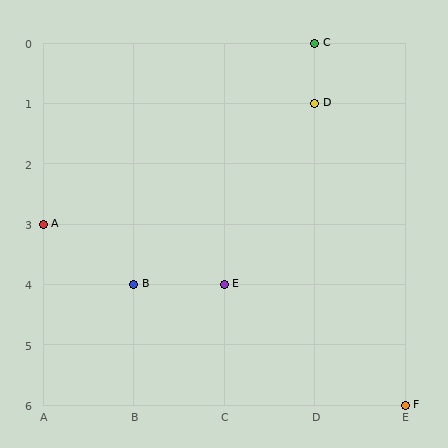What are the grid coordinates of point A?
Point A is at grid coordinates (A, 3).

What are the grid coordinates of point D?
Point D is at grid coordinates (D, 1).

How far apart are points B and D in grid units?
Points B and D are 2 columns and 3 rows apart (about 3.6 grid units diagonally).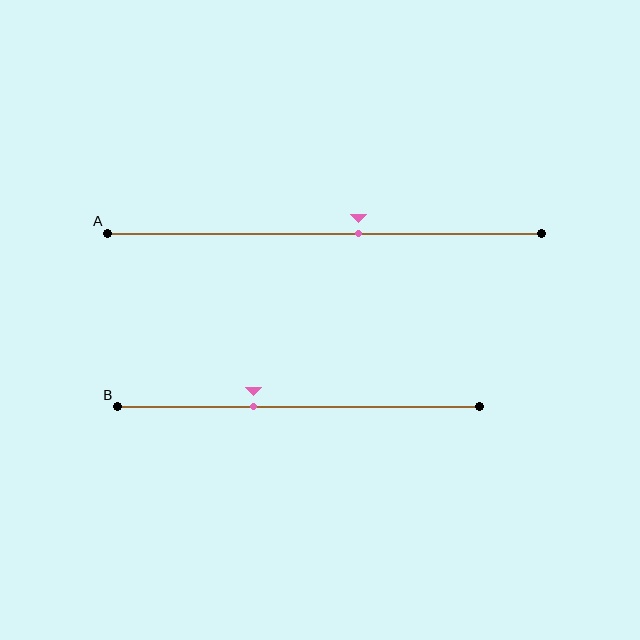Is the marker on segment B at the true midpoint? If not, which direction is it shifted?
No, the marker on segment B is shifted to the left by about 13% of the segment length.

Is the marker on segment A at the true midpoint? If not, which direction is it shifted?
No, the marker on segment A is shifted to the right by about 8% of the segment length.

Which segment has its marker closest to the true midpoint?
Segment A has its marker closest to the true midpoint.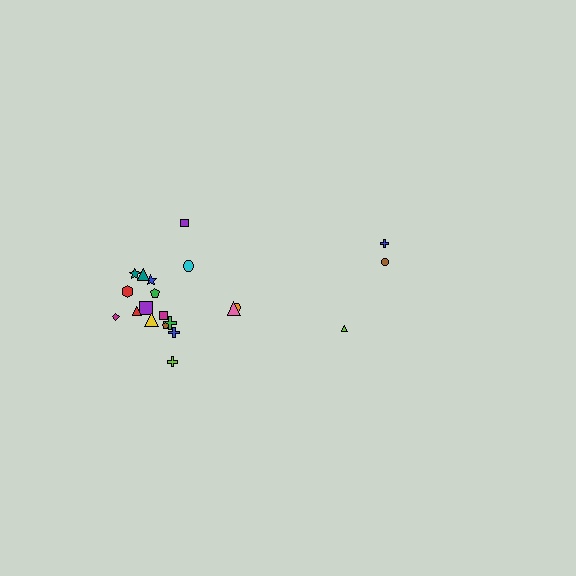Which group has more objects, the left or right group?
The left group.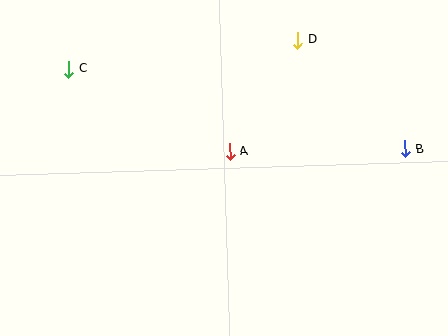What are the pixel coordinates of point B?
Point B is at (405, 149).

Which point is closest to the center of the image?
Point A at (230, 152) is closest to the center.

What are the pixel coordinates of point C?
Point C is at (69, 69).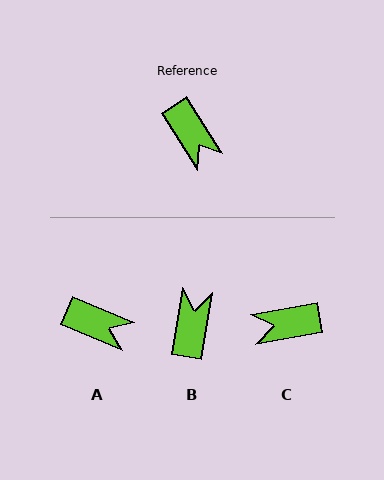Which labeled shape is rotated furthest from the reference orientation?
B, about 138 degrees away.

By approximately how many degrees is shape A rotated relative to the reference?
Approximately 34 degrees counter-clockwise.